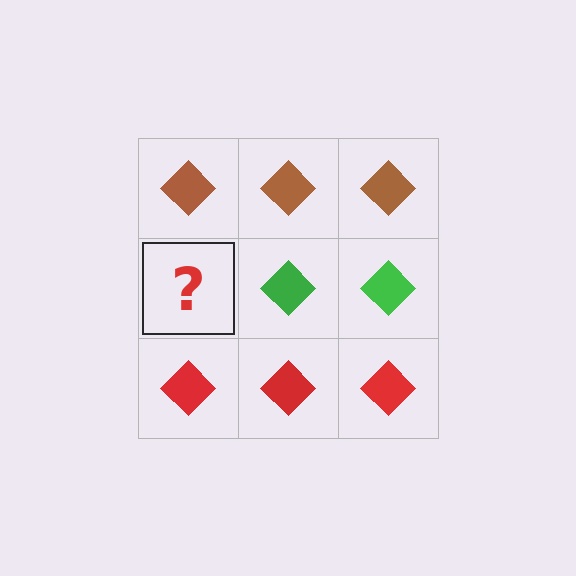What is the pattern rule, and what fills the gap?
The rule is that each row has a consistent color. The gap should be filled with a green diamond.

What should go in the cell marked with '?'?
The missing cell should contain a green diamond.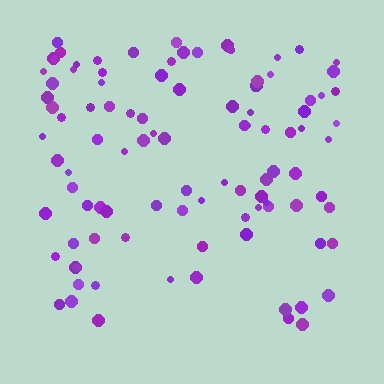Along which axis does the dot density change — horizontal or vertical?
Vertical.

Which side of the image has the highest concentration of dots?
The top.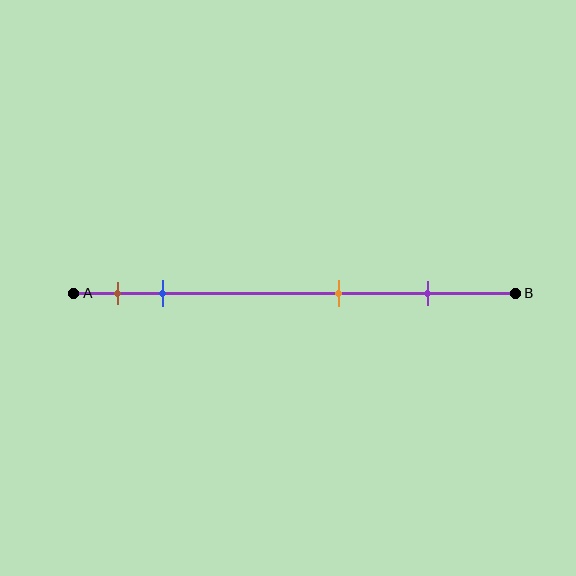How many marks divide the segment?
There are 4 marks dividing the segment.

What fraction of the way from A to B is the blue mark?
The blue mark is approximately 20% (0.2) of the way from A to B.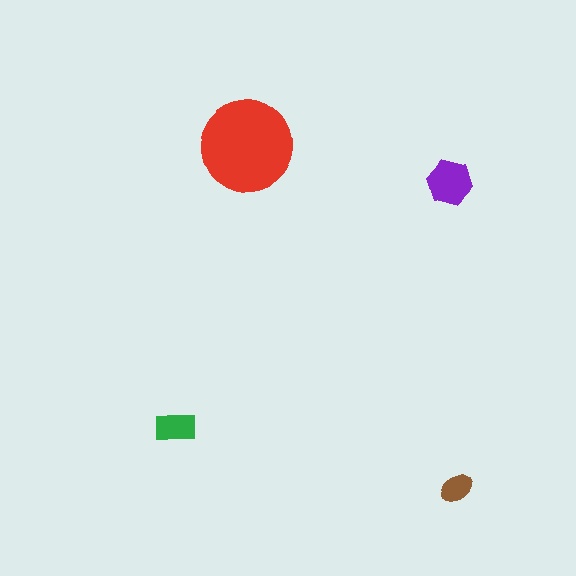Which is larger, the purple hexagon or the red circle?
The red circle.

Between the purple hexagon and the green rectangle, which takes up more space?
The purple hexagon.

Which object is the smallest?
The brown ellipse.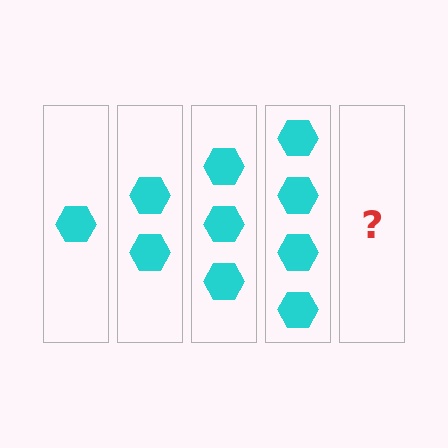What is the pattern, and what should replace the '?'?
The pattern is that each step adds one more hexagon. The '?' should be 5 hexagons.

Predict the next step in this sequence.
The next step is 5 hexagons.